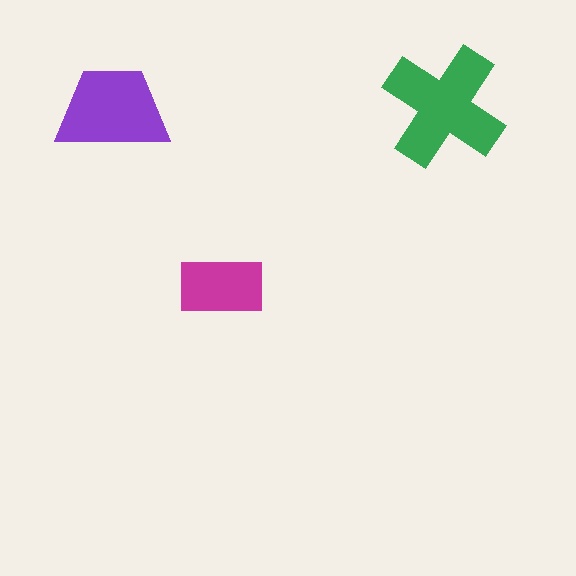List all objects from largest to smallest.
The green cross, the purple trapezoid, the magenta rectangle.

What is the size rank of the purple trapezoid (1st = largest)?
2nd.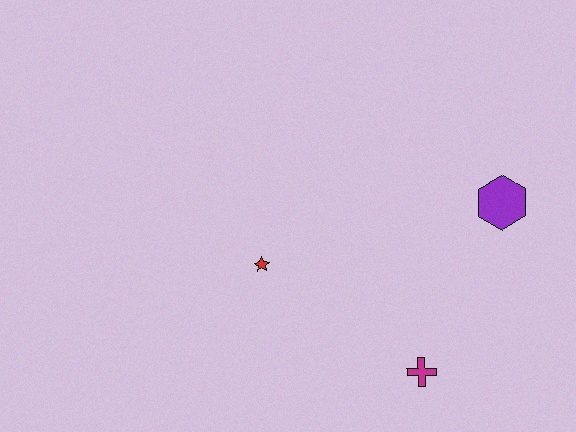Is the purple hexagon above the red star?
Yes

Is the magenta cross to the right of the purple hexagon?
No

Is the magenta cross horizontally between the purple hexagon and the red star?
Yes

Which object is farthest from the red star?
The purple hexagon is farthest from the red star.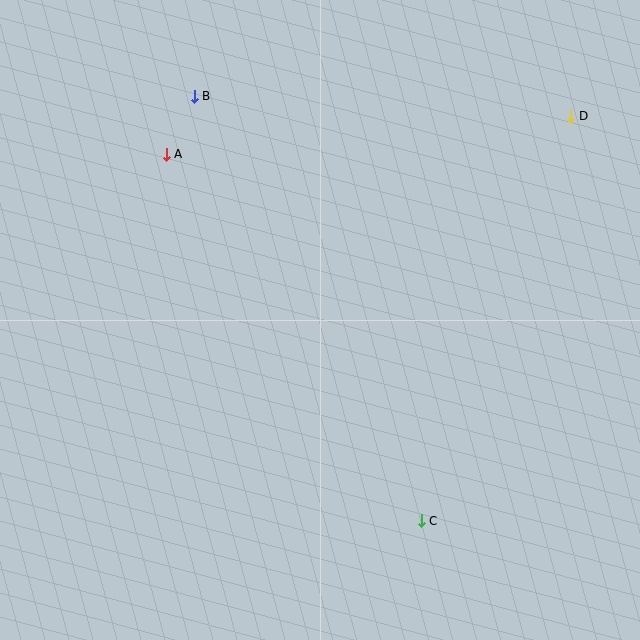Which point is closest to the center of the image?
Point C at (421, 521) is closest to the center.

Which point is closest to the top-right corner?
Point D is closest to the top-right corner.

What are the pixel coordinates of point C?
Point C is at (421, 521).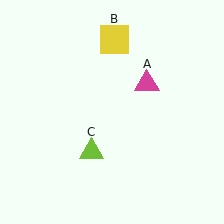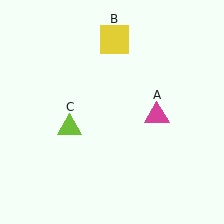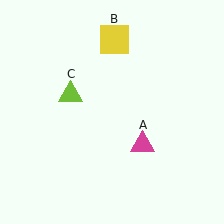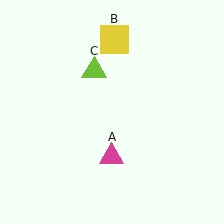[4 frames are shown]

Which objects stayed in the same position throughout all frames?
Yellow square (object B) remained stationary.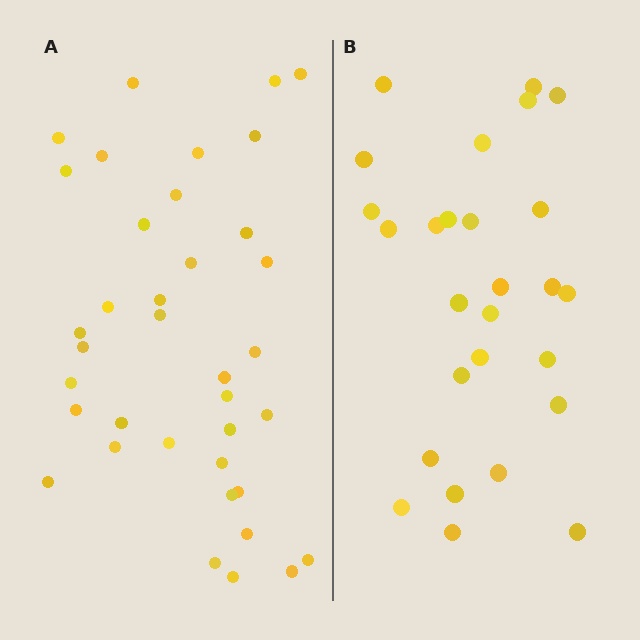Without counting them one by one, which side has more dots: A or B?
Region A (the left region) has more dots.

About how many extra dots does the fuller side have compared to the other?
Region A has roughly 10 or so more dots than region B.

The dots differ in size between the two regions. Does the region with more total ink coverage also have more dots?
No. Region B has more total ink coverage because its dots are larger, but region A actually contains more individual dots. Total area can be misleading — the number of items is what matters here.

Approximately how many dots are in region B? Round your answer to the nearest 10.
About 30 dots. (The exact count is 27, which rounds to 30.)